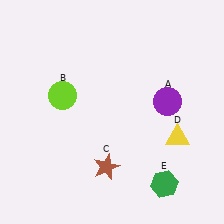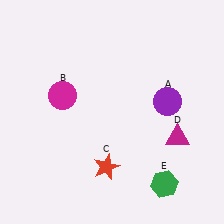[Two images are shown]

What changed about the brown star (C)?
In Image 1, C is brown. In Image 2, it changed to red.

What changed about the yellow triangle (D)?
In Image 1, D is yellow. In Image 2, it changed to magenta.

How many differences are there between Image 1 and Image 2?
There are 3 differences between the two images.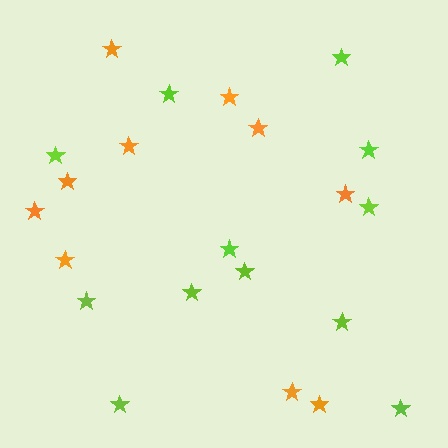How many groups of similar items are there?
There are 2 groups: one group of lime stars (12) and one group of orange stars (10).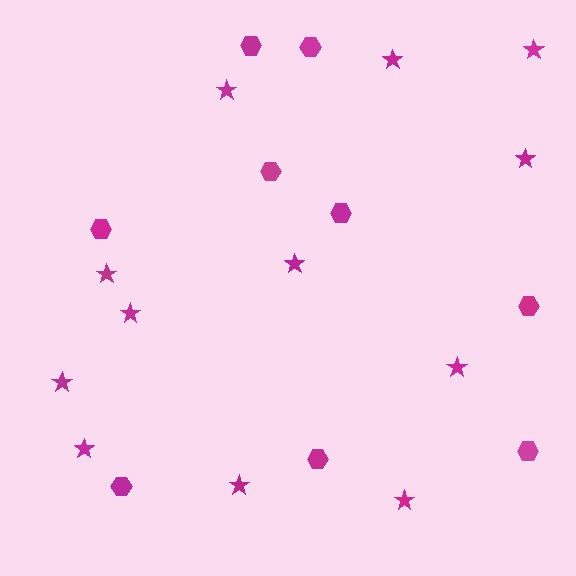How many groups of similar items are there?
There are 2 groups: one group of stars (12) and one group of hexagons (9).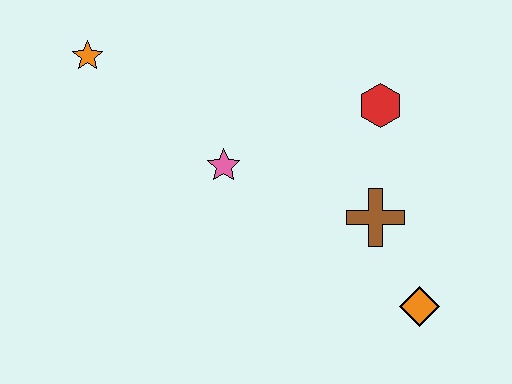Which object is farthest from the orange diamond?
The orange star is farthest from the orange diamond.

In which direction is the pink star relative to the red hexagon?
The pink star is to the left of the red hexagon.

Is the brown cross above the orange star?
No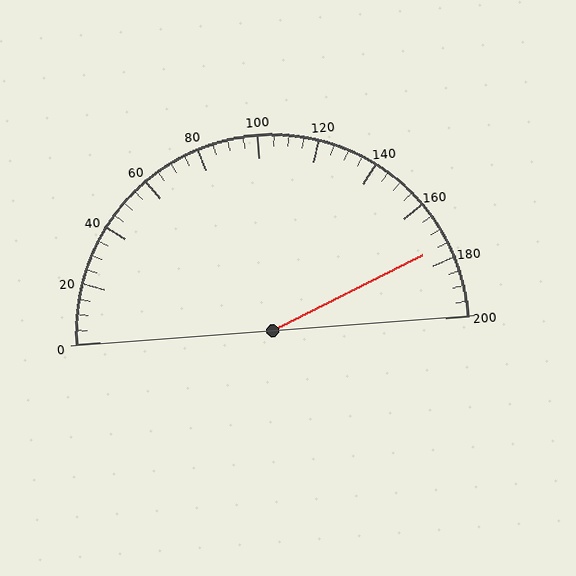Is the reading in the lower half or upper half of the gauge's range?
The reading is in the upper half of the range (0 to 200).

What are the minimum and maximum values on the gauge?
The gauge ranges from 0 to 200.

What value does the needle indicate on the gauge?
The needle indicates approximately 175.